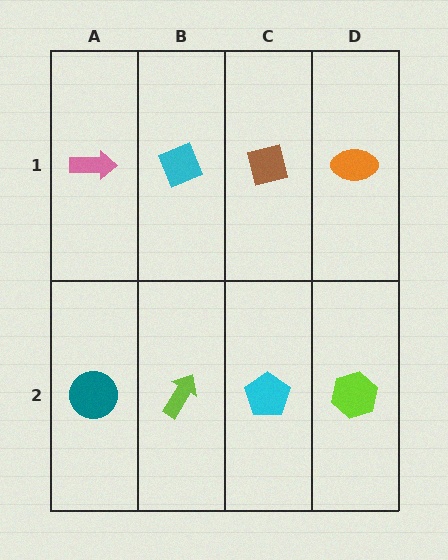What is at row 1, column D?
An orange ellipse.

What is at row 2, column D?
A lime hexagon.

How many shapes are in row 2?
4 shapes.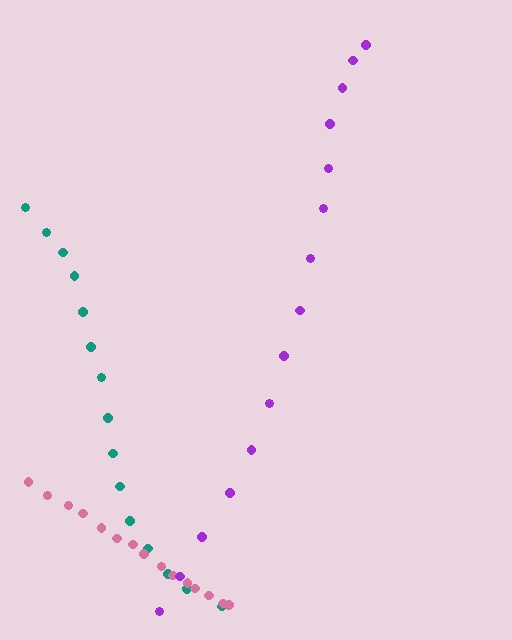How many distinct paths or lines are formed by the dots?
There are 3 distinct paths.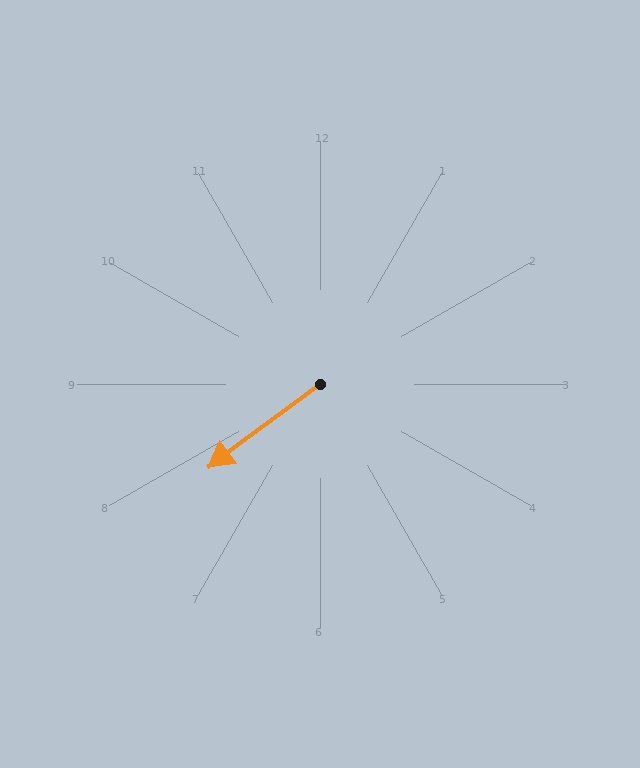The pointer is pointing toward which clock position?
Roughly 8 o'clock.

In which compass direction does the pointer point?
Southwest.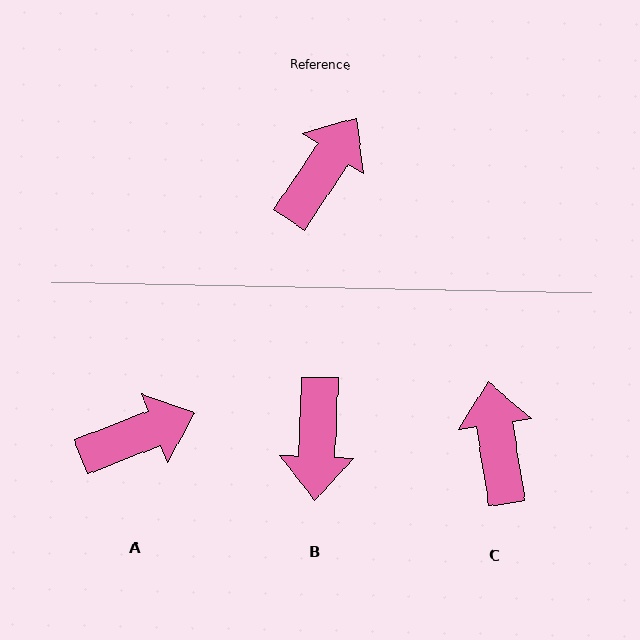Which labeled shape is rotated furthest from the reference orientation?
B, about 149 degrees away.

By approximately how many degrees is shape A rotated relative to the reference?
Approximately 35 degrees clockwise.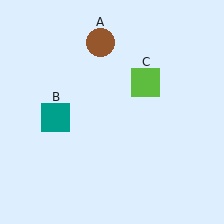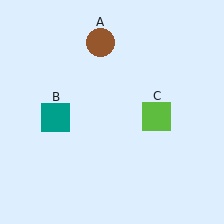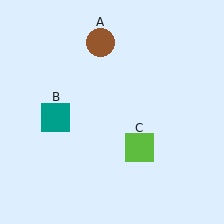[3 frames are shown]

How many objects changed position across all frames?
1 object changed position: lime square (object C).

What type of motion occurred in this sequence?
The lime square (object C) rotated clockwise around the center of the scene.